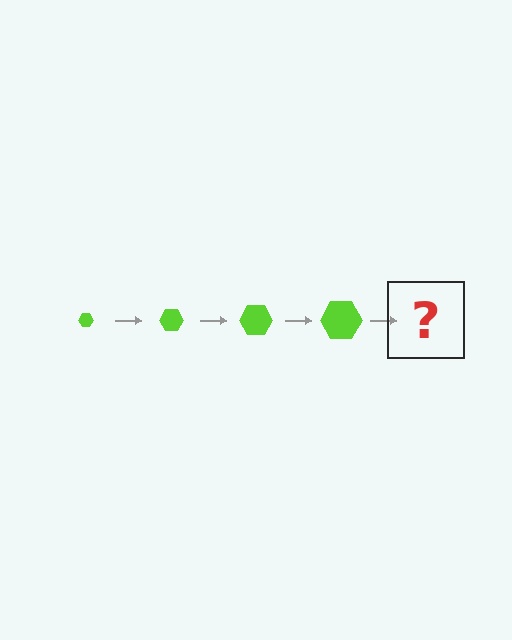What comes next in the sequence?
The next element should be a lime hexagon, larger than the previous one.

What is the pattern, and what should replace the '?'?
The pattern is that the hexagon gets progressively larger each step. The '?' should be a lime hexagon, larger than the previous one.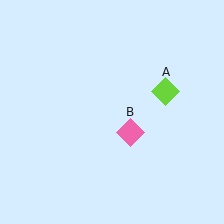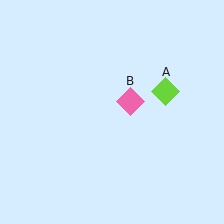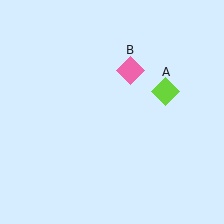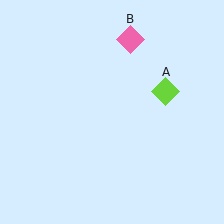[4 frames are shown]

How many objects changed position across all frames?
1 object changed position: pink diamond (object B).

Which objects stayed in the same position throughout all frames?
Lime diamond (object A) remained stationary.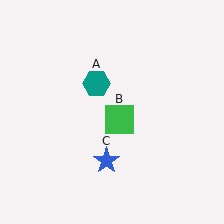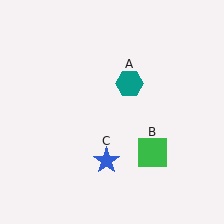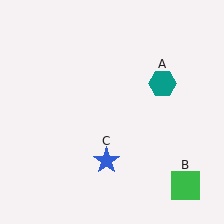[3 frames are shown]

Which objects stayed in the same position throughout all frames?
Blue star (object C) remained stationary.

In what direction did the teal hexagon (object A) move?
The teal hexagon (object A) moved right.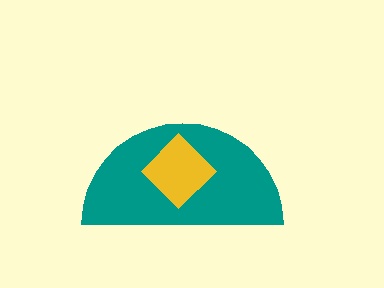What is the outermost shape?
The teal semicircle.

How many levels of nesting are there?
2.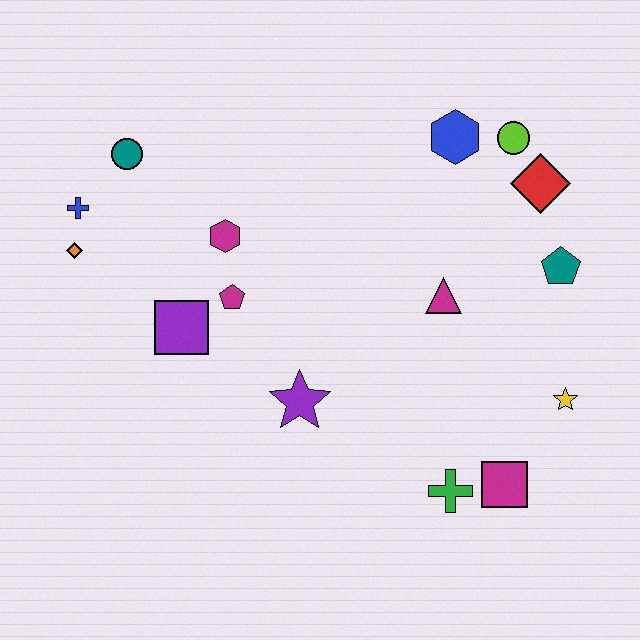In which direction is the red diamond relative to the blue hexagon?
The red diamond is to the right of the blue hexagon.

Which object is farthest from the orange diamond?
The yellow star is farthest from the orange diamond.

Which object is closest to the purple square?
The magenta pentagon is closest to the purple square.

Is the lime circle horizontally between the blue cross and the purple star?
No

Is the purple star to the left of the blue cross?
No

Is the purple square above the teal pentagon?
No